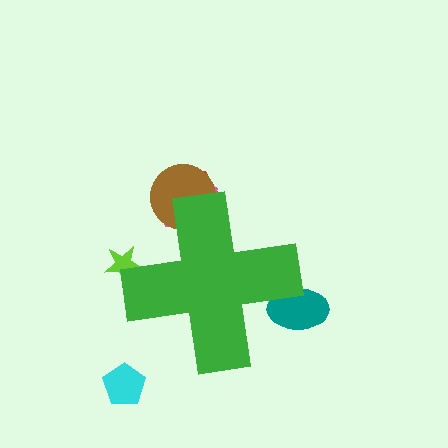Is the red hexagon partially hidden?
Yes, the red hexagon is partially hidden behind the green cross.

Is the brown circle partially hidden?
Yes, the brown circle is partially hidden behind the green cross.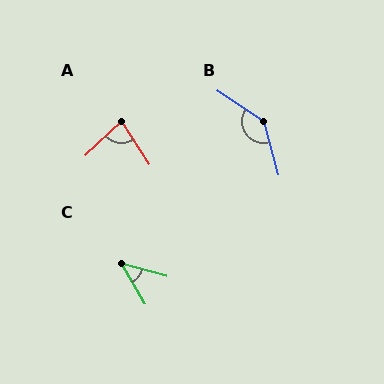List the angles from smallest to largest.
C (44°), A (80°), B (140°).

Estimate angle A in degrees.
Approximately 80 degrees.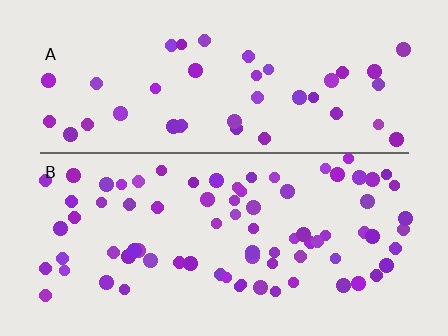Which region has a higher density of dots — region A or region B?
B (the bottom).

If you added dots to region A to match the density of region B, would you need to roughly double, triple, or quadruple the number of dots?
Approximately double.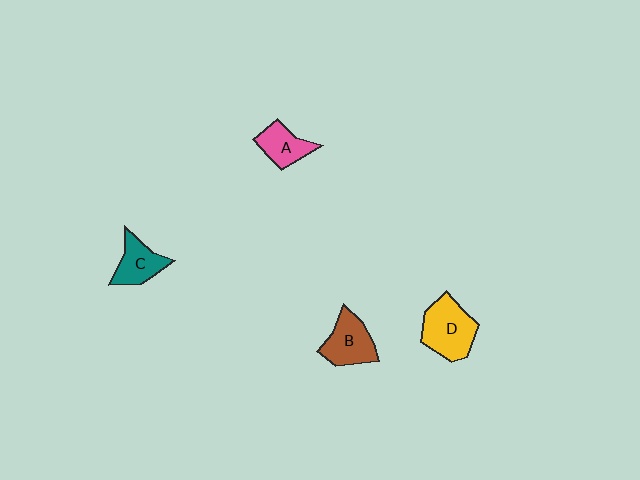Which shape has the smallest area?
Shape A (pink).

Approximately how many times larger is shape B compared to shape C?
Approximately 1.2 times.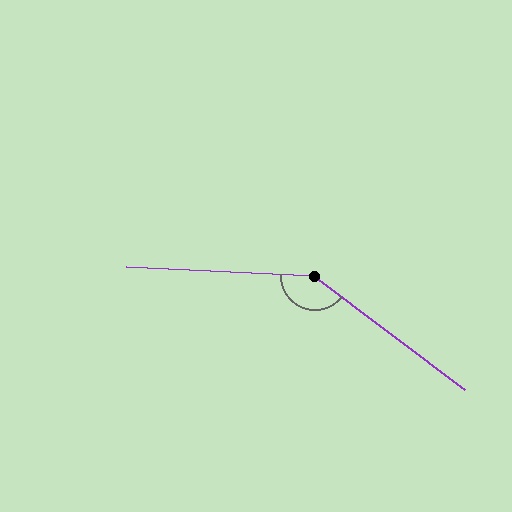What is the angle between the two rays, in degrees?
Approximately 145 degrees.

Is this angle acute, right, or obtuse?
It is obtuse.